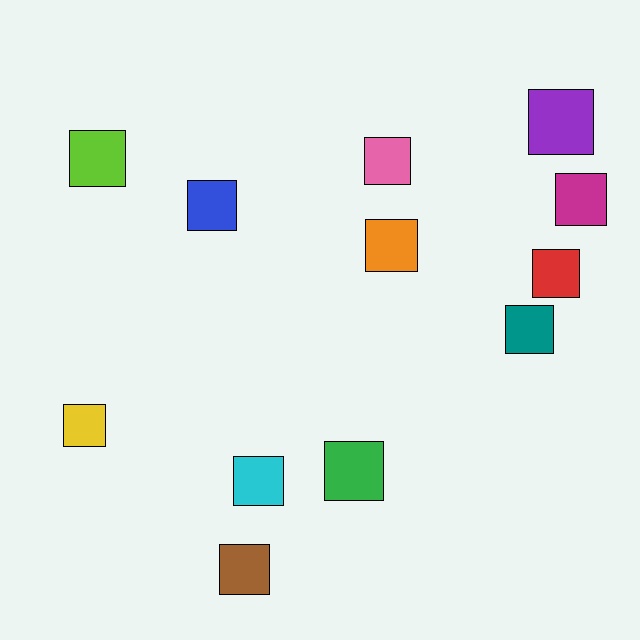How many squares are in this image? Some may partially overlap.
There are 12 squares.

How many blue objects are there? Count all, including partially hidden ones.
There is 1 blue object.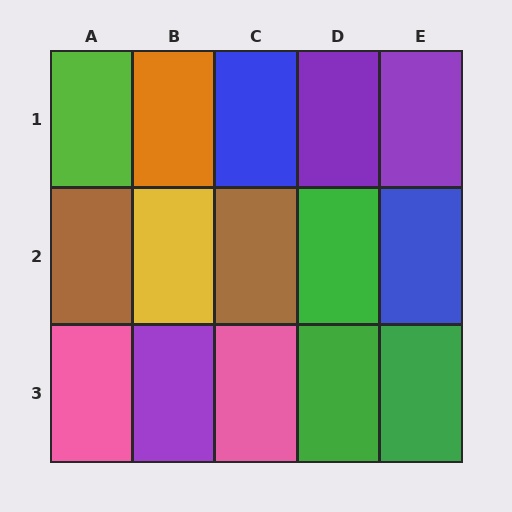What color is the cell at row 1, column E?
Purple.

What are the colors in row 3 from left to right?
Pink, purple, pink, green, green.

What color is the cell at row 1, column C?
Blue.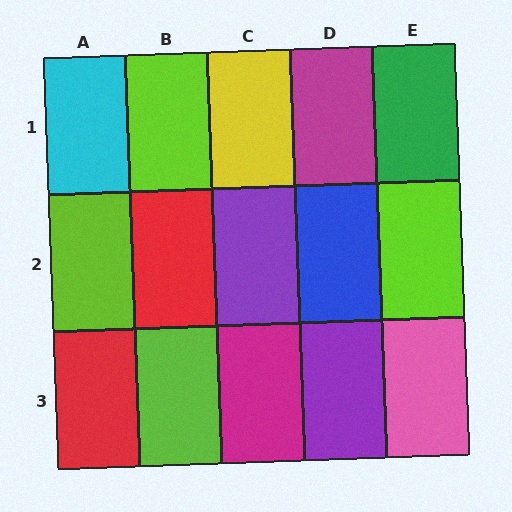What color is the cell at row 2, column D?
Blue.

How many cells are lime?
4 cells are lime.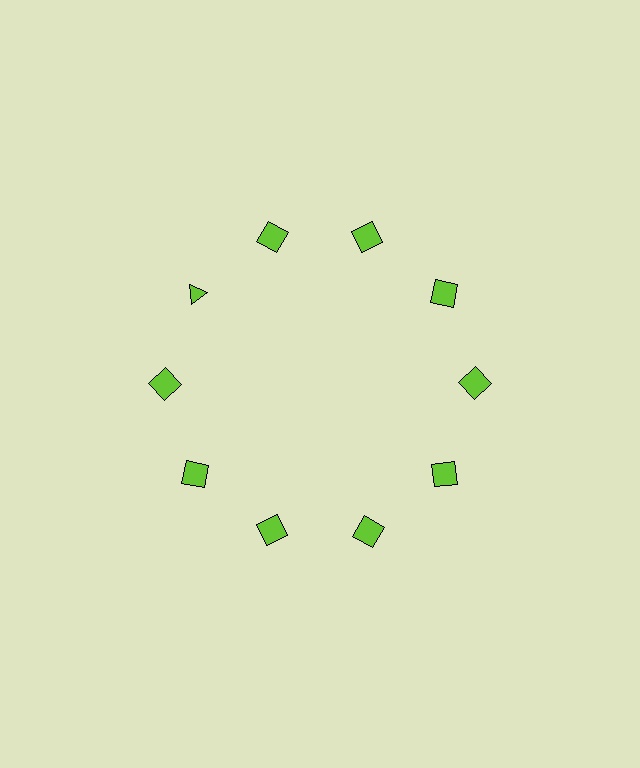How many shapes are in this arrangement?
There are 10 shapes arranged in a ring pattern.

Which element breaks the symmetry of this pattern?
The lime triangle at roughly the 10 o'clock position breaks the symmetry. All other shapes are lime squares.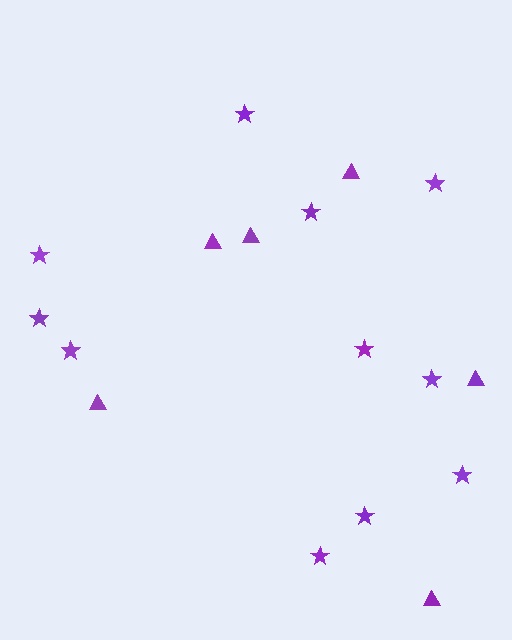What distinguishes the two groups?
There are 2 groups: one group of triangles (6) and one group of stars (11).